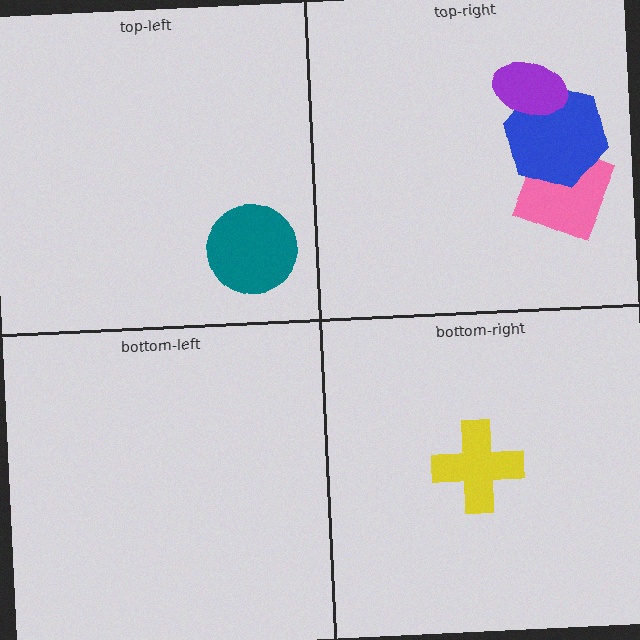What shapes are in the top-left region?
The teal circle.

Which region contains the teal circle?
The top-left region.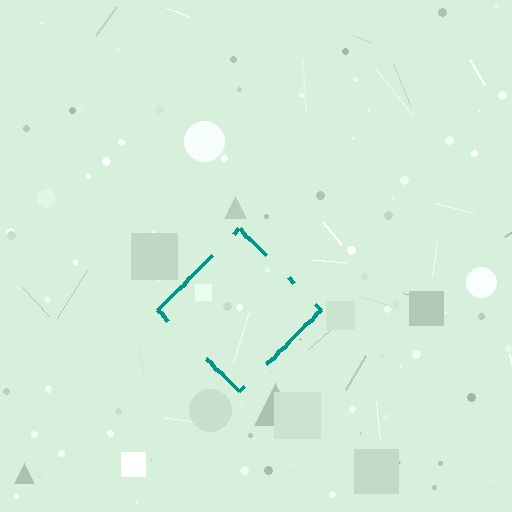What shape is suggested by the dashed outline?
The dashed outline suggests a diamond.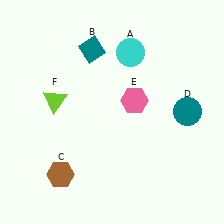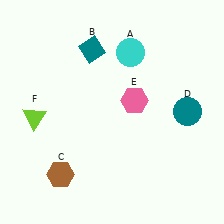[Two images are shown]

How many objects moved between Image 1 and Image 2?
1 object moved between the two images.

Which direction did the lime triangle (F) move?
The lime triangle (F) moved left.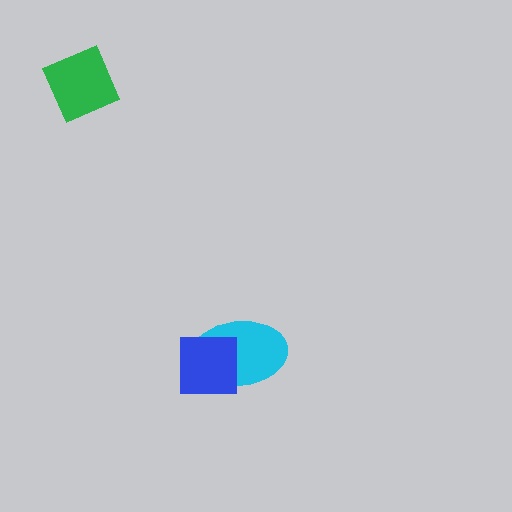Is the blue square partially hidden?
No, no other shape covers it.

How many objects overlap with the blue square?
1 object overlaps with the blue square.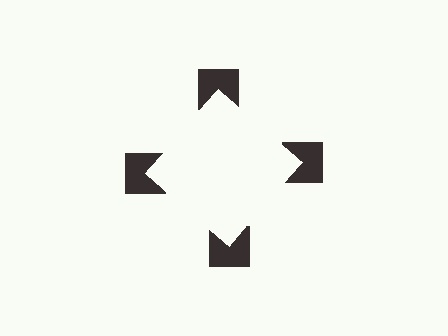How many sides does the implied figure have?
4 sides.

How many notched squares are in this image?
There are 4 — one at each vertex of the illusory square.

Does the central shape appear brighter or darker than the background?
It typically appears slightly brighter than the background, even though no actual brightness change is drawn.